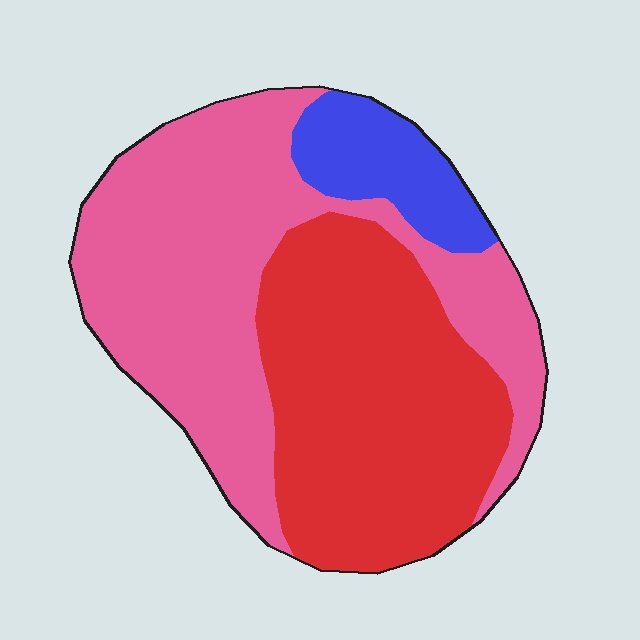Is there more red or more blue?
Red.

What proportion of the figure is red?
Red takes up between a quarter and a half of the figure.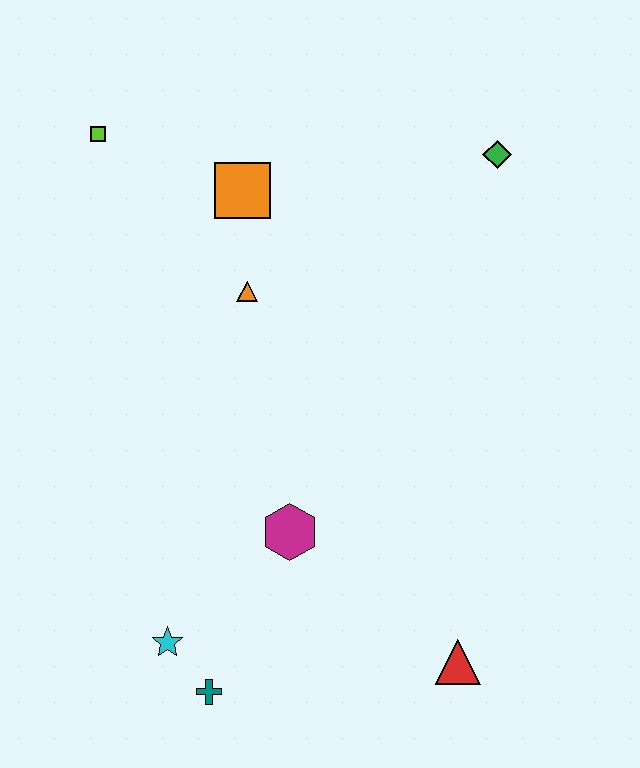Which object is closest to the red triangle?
The magenta hexagon is closest to the red triangle.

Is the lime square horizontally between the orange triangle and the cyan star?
No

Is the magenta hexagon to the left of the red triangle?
Yes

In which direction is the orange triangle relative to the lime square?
The orange triangle is below the lime square.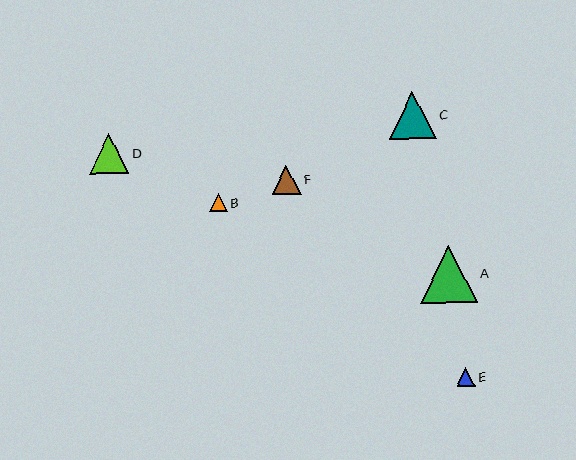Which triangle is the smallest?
Triangle B is the smallest with a size of approximately 18 pixels.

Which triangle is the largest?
Triangle A is the largest with a size of approximately 57 pixels.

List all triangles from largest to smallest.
From largest to smallest: A, C, D, F, E, B.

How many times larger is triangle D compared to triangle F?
Triangle D is approximately 1.4 times the size of triangle F.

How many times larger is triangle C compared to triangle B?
Triangle C is approximately 2.6 times the size of triangle B.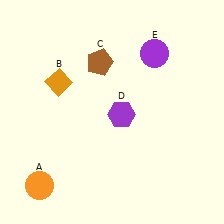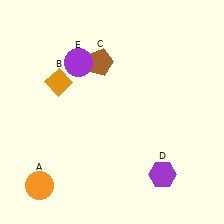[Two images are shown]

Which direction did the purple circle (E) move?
The purple circle (E) moved left.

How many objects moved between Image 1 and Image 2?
2 objects moved between the two images.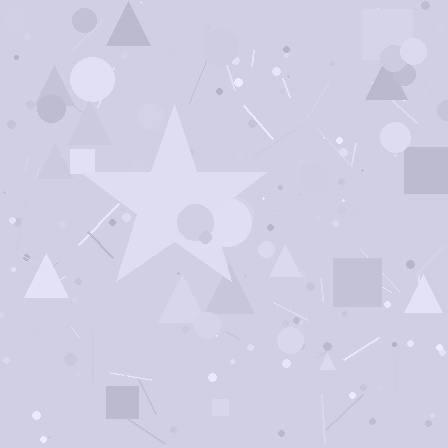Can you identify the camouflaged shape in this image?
The camouflaged shape is a star.